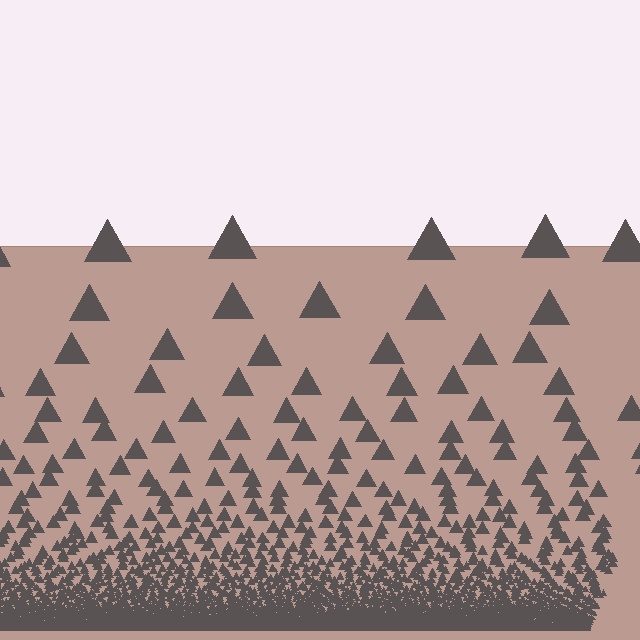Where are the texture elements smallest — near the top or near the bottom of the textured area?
Near the bottom.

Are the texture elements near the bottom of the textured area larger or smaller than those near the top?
Smaller. The gradient is inverted — elements near the bottom are smaller and denser.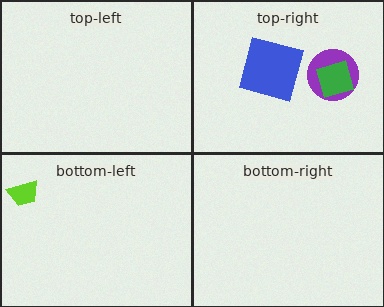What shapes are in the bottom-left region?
The lime trapezoid.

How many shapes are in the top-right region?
3.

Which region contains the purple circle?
The top-right region.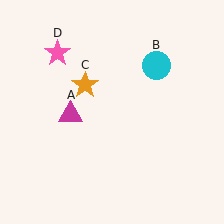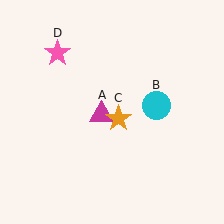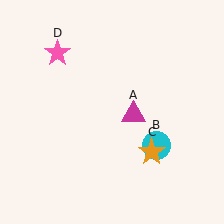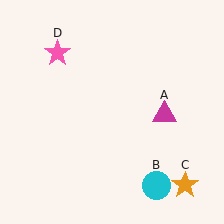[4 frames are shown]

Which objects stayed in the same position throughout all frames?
Pink star (object D) remained stationary.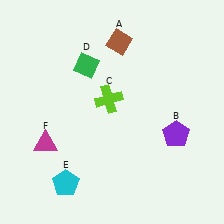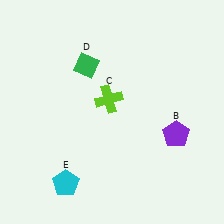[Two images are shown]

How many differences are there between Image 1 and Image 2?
There are 2 differences between the two images.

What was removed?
The magenta triangle (F), the brown diamond (A) were removed in Image 2.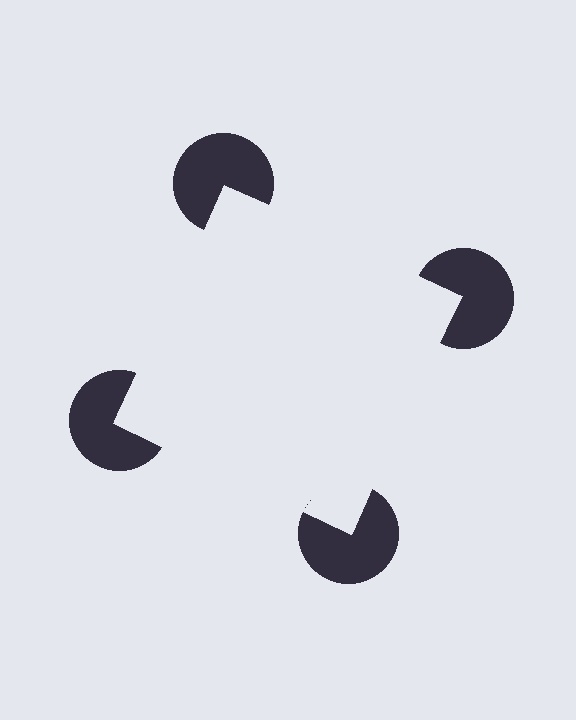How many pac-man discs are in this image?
There are 4 — one at each vertex of the illusory square.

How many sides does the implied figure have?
4 sides.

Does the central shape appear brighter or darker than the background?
It typically appears slightly brighter than the background, even though no actual brightness change is drawn.